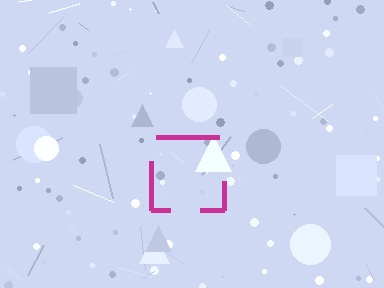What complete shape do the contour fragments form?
The contour fragments form a square.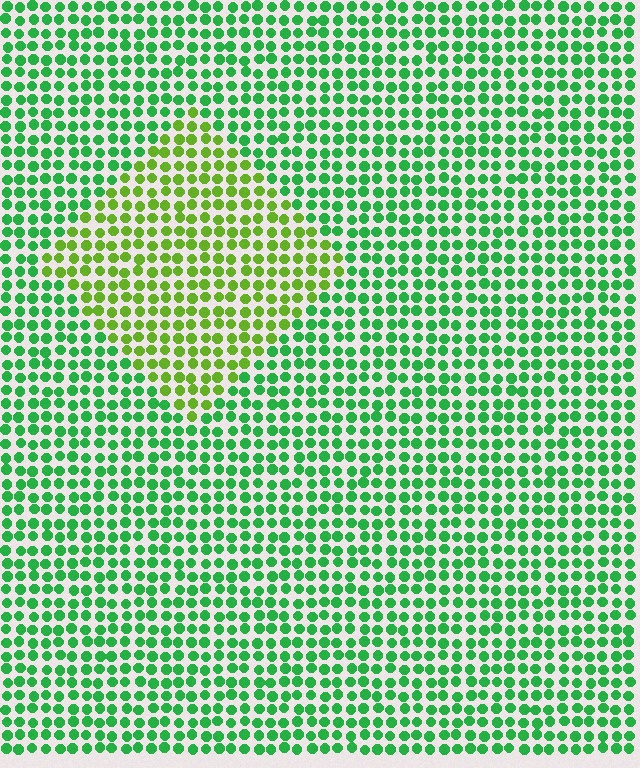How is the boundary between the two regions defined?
The boundary is defined purely by a slight shift in hue (about 40 degrees). Spacing, size, and orientation are identical on both sides.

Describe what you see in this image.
The image is filled with small green elements in a uniform arrangement. A diamond-shaped region is visible where the elements are tinted to a slightly different hue, forming a subtle color boundary.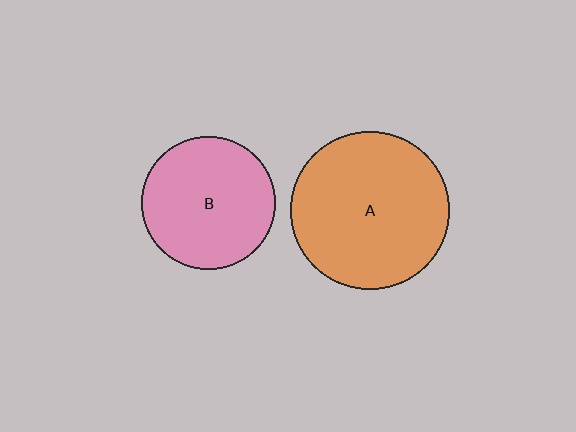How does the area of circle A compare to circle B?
Approximately 1.4 times.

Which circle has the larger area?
Circle A (orange).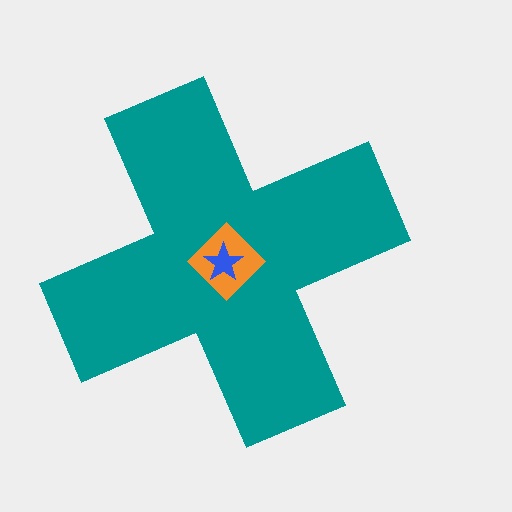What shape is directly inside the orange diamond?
The blue star.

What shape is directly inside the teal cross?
The orange diamond.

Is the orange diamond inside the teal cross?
Yes.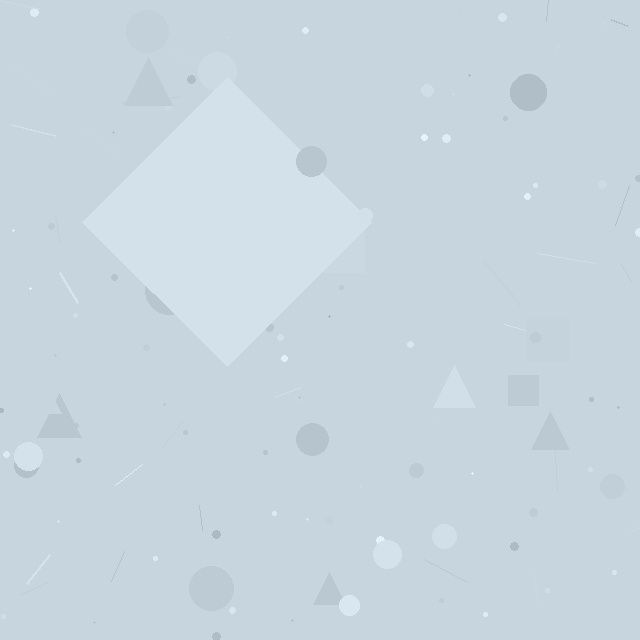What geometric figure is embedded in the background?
A diamond is embedded in the background.